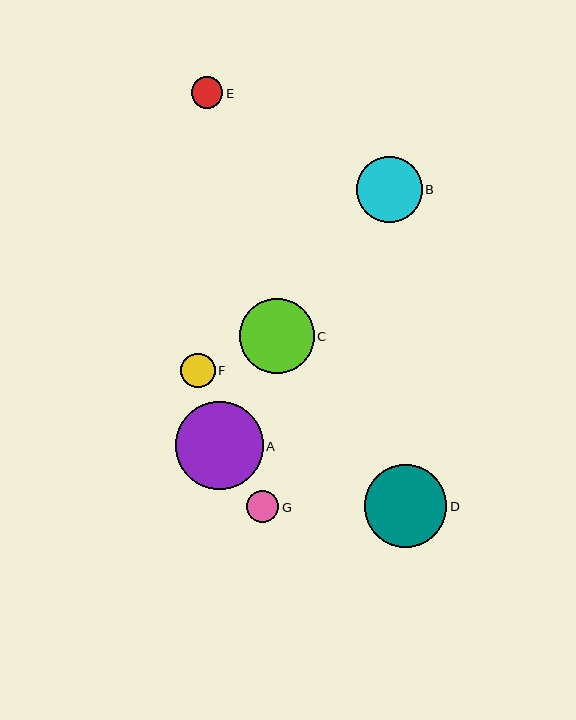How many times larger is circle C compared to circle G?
Circle C is approximately 2.4 times the size of circle G.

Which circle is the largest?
Circle A is the largest with a size of approximately 87 pixels.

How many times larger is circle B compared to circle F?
Circle B is approximately 1.9 times the size of circle F.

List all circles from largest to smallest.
From largest to smallest: A, D, C, B, F, G, E.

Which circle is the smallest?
Circle E is the smallest with a size of approximately 32 pixels.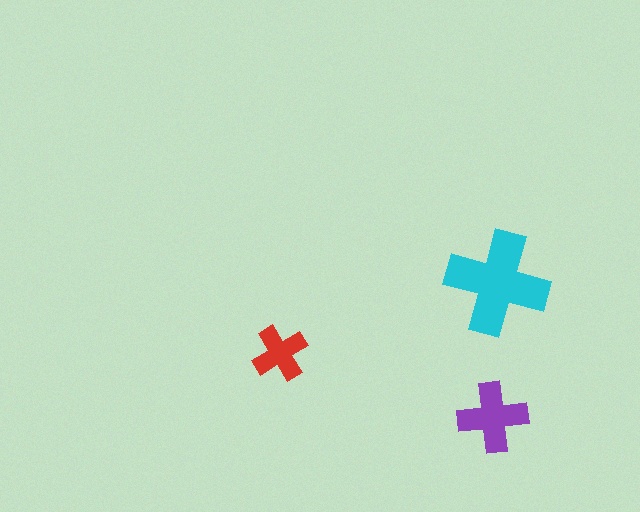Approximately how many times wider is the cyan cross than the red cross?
About 2 times wider.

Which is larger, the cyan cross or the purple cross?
The cyan one.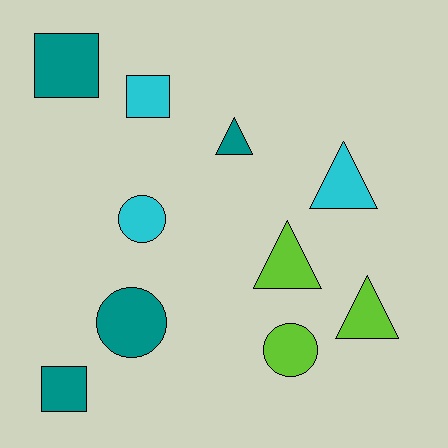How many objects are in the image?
There are 10 objects.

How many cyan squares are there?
There is 1 cyan square.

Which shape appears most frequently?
Triangle, with 4 objects.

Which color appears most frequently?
Teal, with 4 objects.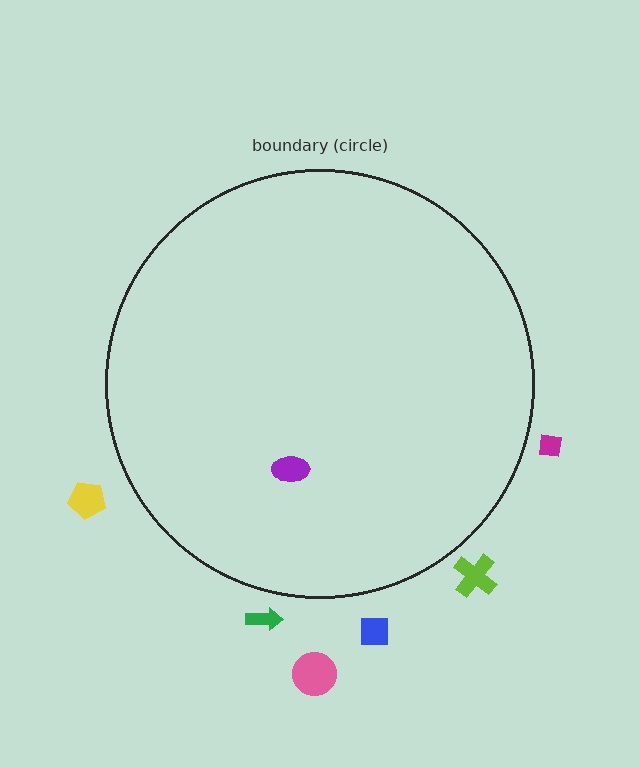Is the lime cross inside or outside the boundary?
Outside.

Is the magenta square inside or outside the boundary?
Outside.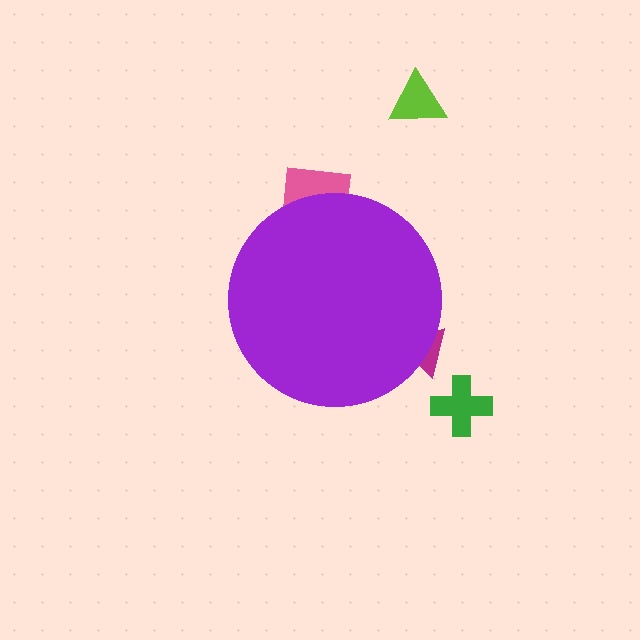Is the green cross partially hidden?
No, the green cross is fully visible.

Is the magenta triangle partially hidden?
Yes, the magenta triangle is partially hidden behind the purple circle.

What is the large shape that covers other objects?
A purple circle.